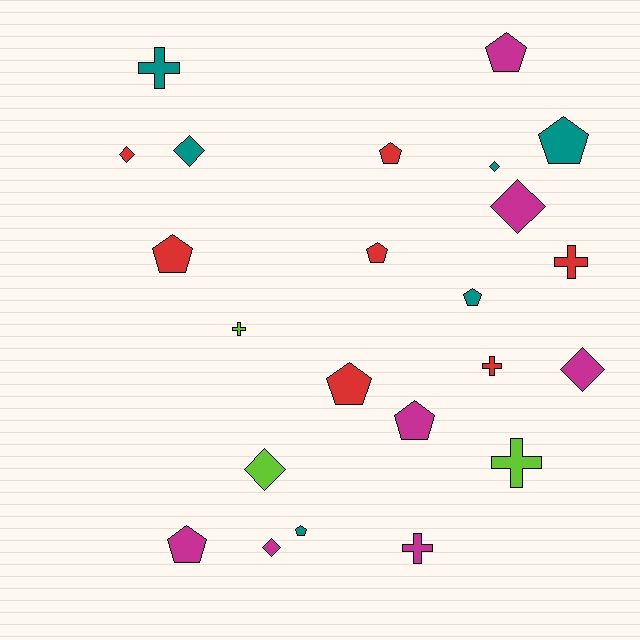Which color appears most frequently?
Magenta, with 7 objects.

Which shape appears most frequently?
Pentagon, with 10 objects.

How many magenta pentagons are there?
There are 3 magenta pentagons.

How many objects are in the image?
There are 23 objects.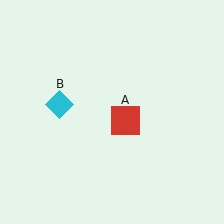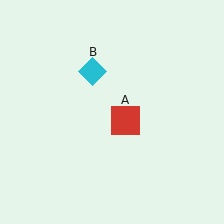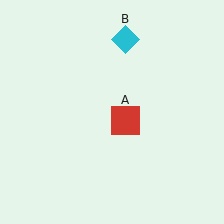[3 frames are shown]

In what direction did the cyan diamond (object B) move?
The cyan diamond (object B) moved up and to the right.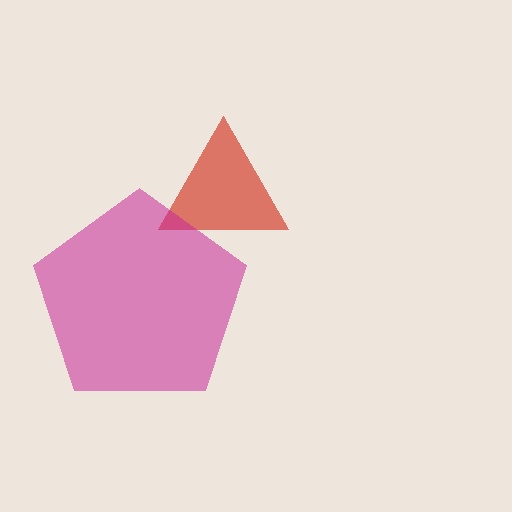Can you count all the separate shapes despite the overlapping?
Yes, there are 2 separate shapes.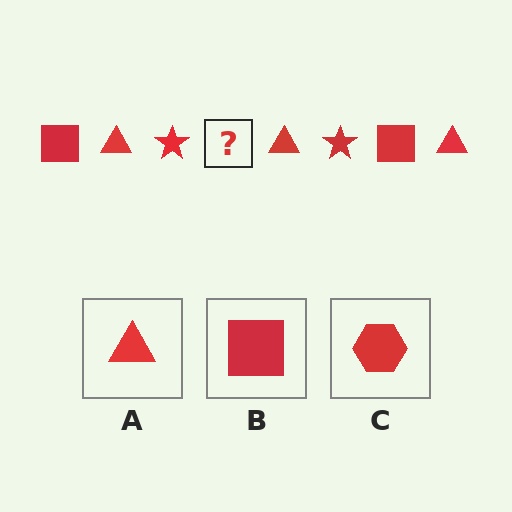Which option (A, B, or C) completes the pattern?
B.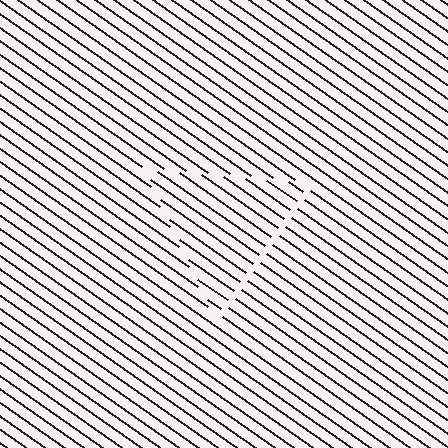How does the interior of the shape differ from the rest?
The interior of the shape contains the same grating, shifted by half a period — the contour is defined by the phase discontinuity where line-ends from the inner and outer gratings abut.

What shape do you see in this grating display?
An illusory triangle. The interior of the shape contains the same grating, shifted by half a period — the contour is defined by the phase discontinuity where line-ends from the inner and outer gratings abut.